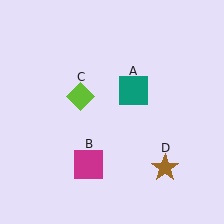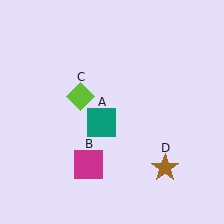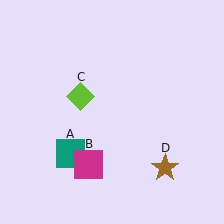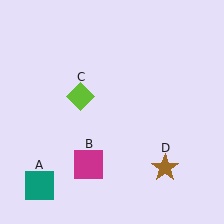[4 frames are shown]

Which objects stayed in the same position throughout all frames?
Magenta square (object B) and lime diamond (object C) and brown star (object D) remained stationary.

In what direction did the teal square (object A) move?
The teal square (object A) moved down and to the left.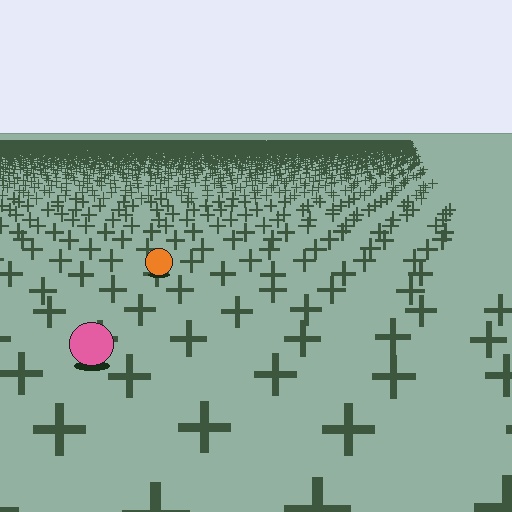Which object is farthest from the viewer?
The orange circle is farthest from the viewer. It appears smaller and the ground texture around it is denser.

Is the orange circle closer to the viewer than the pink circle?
No. The pink circle is closer — you can tell from the texture gradient: the ground texture is coarser near it.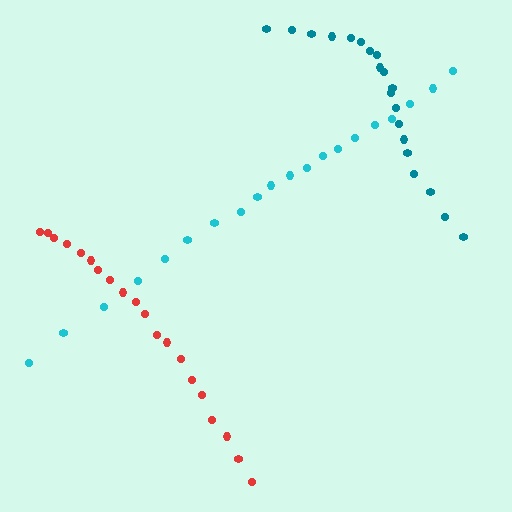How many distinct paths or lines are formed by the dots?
There are 3 distinct paths.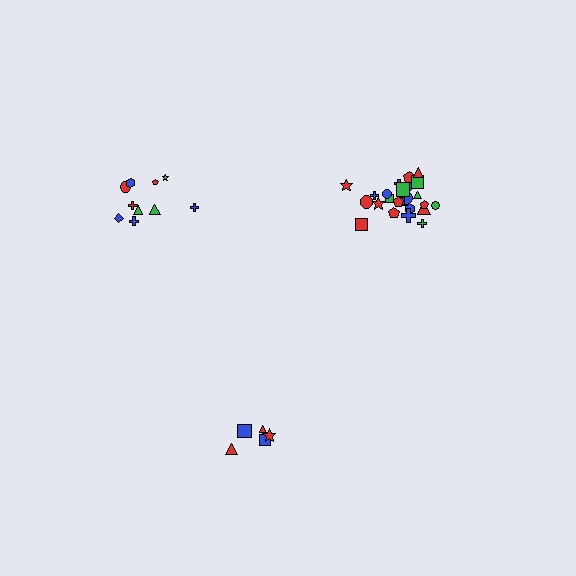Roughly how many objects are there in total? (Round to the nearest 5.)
Roughly 40 objects in total.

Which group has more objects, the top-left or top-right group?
The top-right group.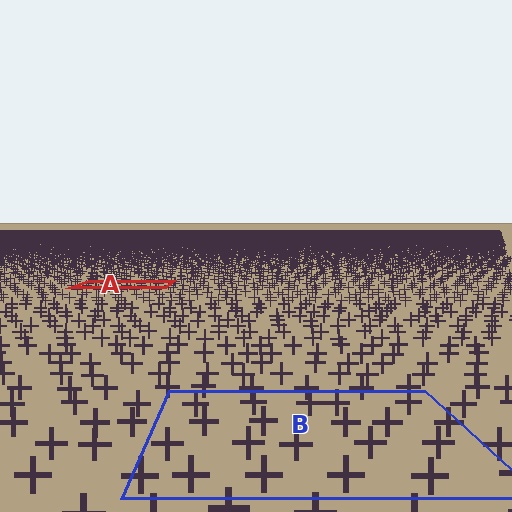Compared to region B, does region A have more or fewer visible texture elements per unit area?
Region A has more texture elements per unit area — they are packed more densely because it is farther away.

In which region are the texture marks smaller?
The texture marks are smaller in region A, because it is farther away.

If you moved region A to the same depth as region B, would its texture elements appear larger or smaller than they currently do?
They would appear larger. At a closer depth, the same texture elements are projected at a bigger on-screen size.